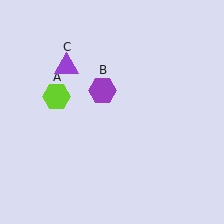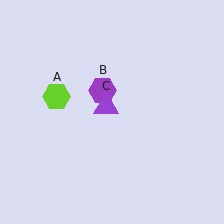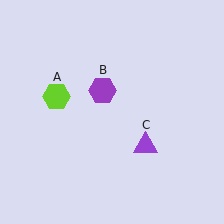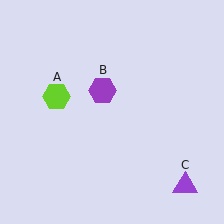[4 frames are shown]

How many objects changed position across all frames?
1 object changed position: purple triangle (object C).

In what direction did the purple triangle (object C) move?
The purple triangle (object C) moved down and to the right.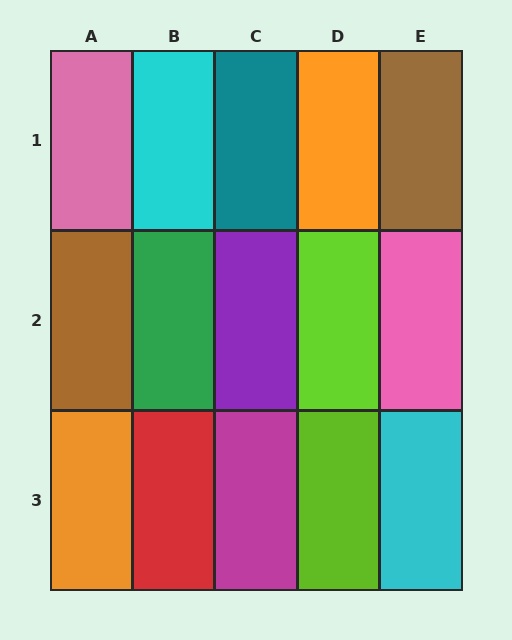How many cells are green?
1 cell is green.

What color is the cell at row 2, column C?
Purple.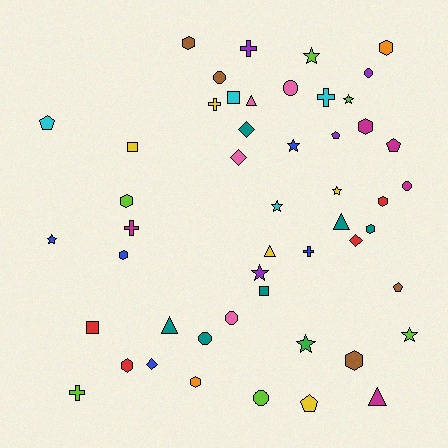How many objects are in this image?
There are 50 objects.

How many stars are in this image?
There are 9 stars.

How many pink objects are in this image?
There are 4 pink objects.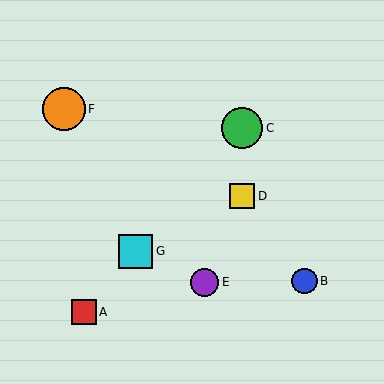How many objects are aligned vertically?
2 objects (C, D) are aligned vertically.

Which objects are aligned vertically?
Objects C, D are aligned vertically.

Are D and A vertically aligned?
No, D is at x≈242 and A is at x≈84.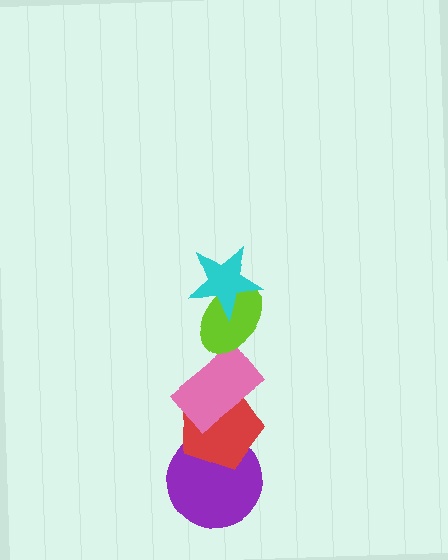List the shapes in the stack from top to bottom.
From top to bottom: the cyan star, the lime ellipse, the pink rectangle, the red pentagon, the purple circle.